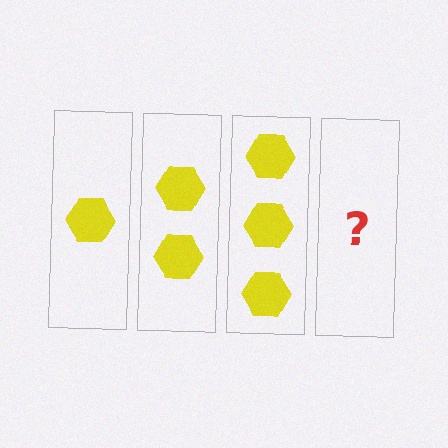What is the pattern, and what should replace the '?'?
The pattern is that each step adds one more hexagon. The '?' should be 4 hexagons.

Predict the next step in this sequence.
The next step is 4 hexagons.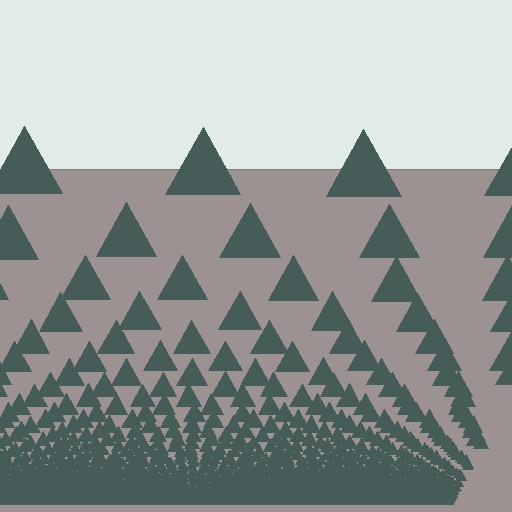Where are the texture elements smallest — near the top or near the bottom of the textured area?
Near the bottom.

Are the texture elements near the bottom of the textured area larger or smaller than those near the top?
Smaller. The gradient is inverted — elements near the bottom are smaller and denser.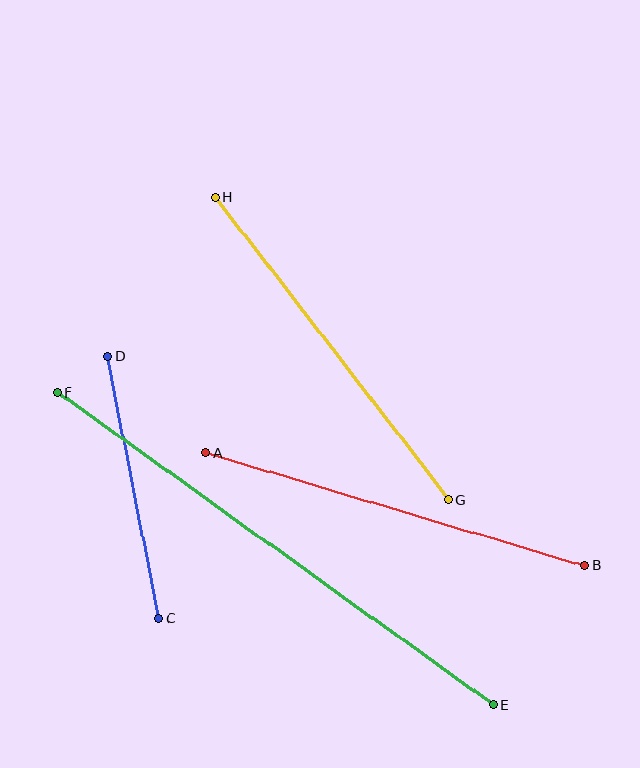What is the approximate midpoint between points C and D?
The midpoint is at approximately (133, 487) pixels.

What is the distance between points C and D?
The distance is approximately 267 pixels.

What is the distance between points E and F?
The distance is approximately 537 pixels.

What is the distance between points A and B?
The distance is approximately 395 pixels.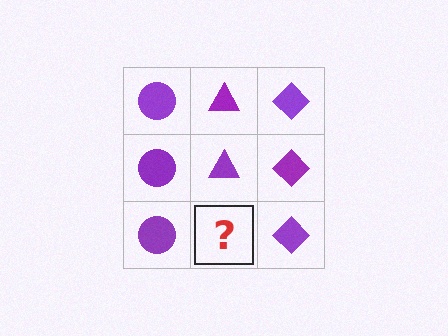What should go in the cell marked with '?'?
The missing cell should contain a purple triangle.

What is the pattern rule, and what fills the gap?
The rule is that each column has a consistent shape. The gap should be filled with a purple triangle.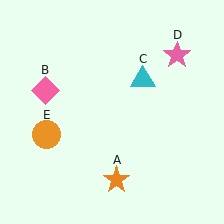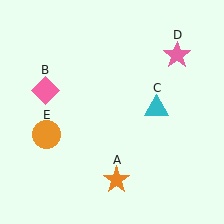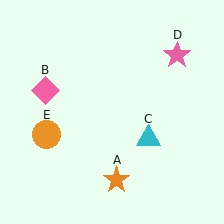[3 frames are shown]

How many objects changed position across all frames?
1 object changed position: cyan triangle (object C).